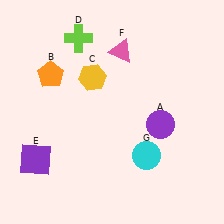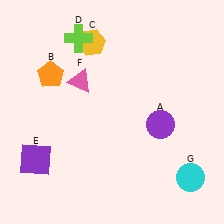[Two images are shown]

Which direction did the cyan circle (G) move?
The cyan circle (G) moved right.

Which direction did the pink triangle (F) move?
The pink triangle (F) moved left.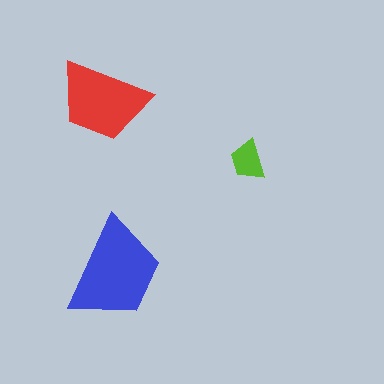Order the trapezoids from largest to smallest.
the blue one, the red one, the lime one.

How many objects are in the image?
There are 3 objects in the image.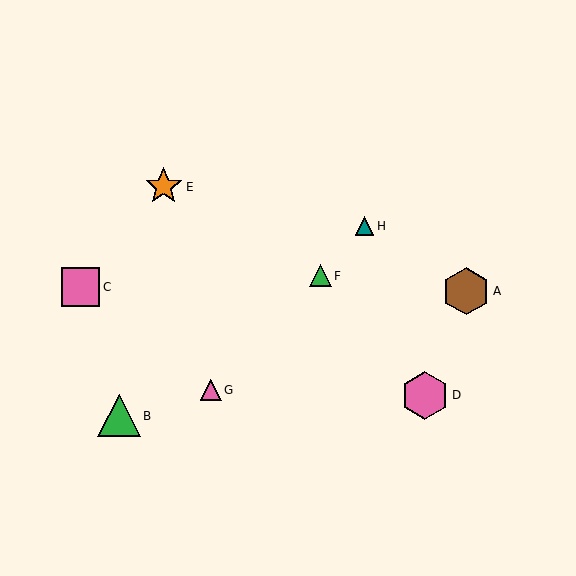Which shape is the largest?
The pink hexagon (labeled D) is the largest.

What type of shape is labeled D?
Shape D is a pink hexagon.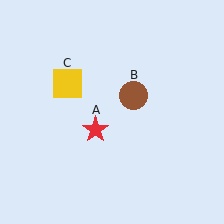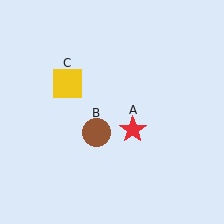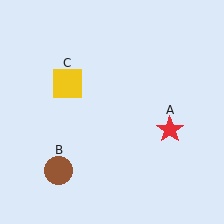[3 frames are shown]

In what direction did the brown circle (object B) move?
The brown circle (object B) moved down and to the left.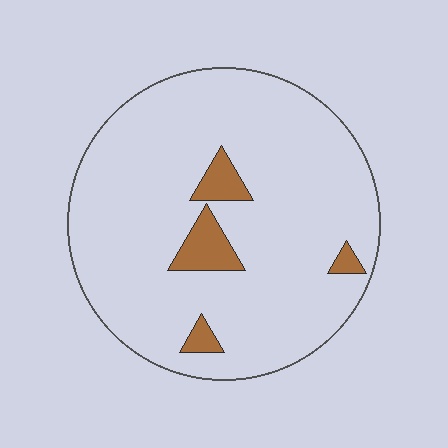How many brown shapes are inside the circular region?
4.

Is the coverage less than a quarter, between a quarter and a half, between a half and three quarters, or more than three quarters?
Less than a quarter.